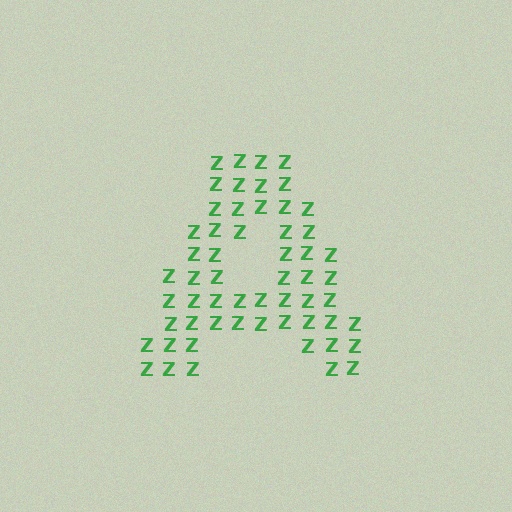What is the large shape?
The large shape is the letter A.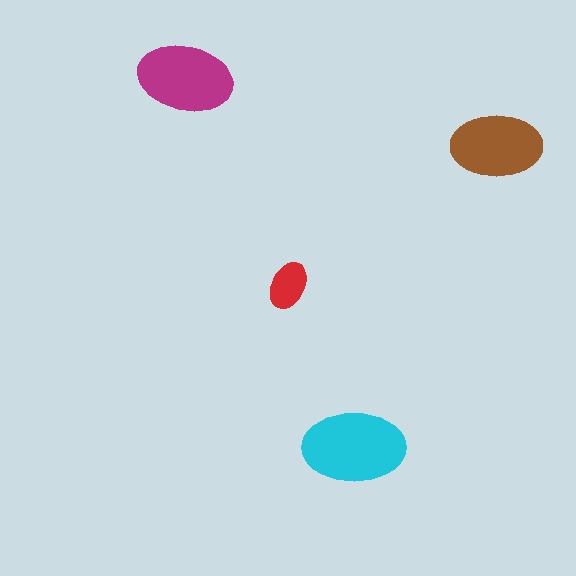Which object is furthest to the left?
The magenta ellipse is leftmost.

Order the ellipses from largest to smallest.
the cyan one, the magenta one, the brown one, the red one.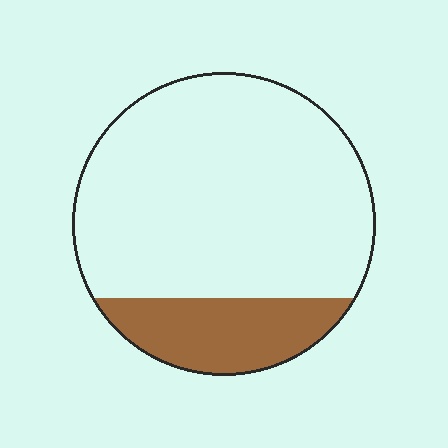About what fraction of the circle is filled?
About one fifth (1/5).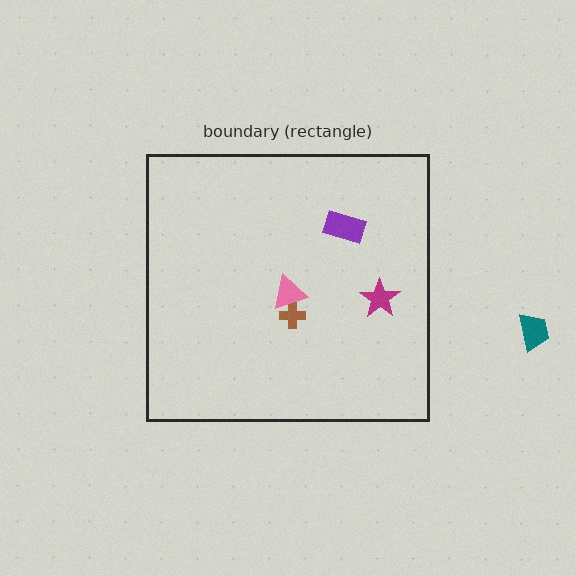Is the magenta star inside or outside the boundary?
Inside.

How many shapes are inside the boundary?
4 inside, 1 outside.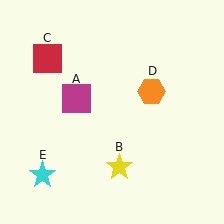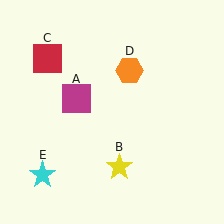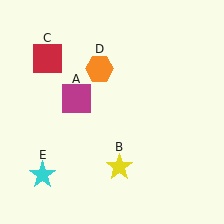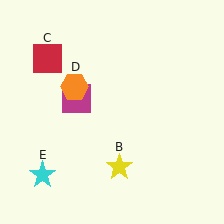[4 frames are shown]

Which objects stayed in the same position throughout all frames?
Magenta square (object A) and yellow star (object B) and red square (object C) and cyan star (object E) remained stationary.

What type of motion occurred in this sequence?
The orange hexagon (object D) rotated counterclockwise around the center of the scene.